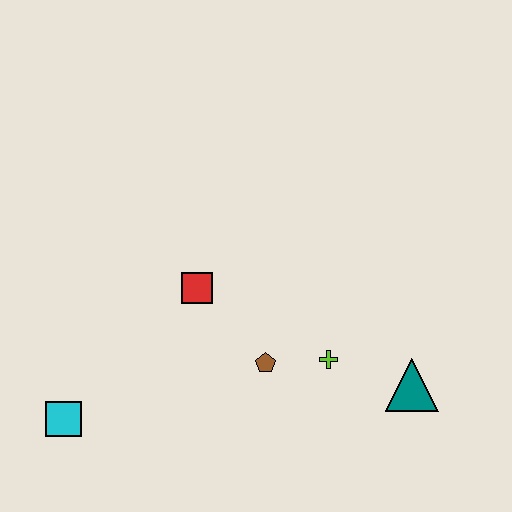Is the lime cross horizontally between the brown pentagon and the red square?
No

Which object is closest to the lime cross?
The brown pentagon is closest to the lime cross.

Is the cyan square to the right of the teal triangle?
No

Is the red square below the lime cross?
No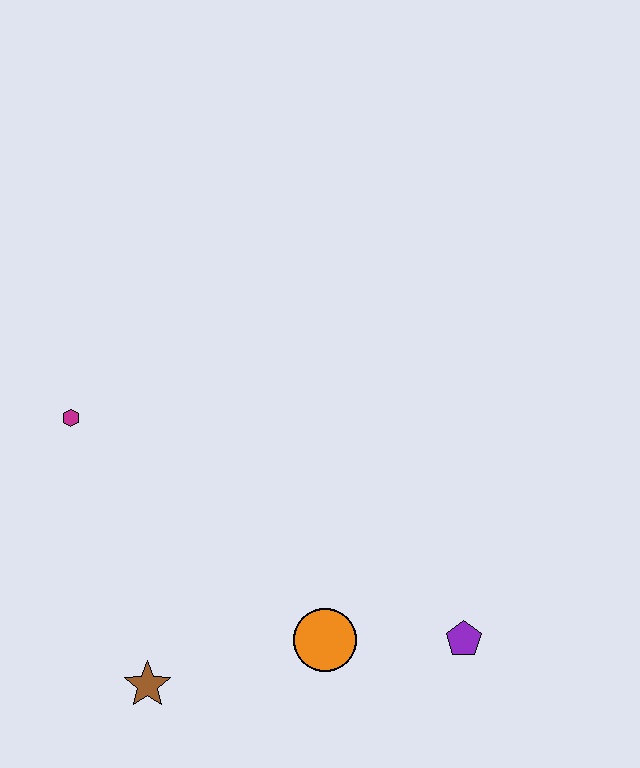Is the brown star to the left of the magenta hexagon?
No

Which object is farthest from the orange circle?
The magenta hexagon is farthest from the orange circle.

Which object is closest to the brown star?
The orange circle is closest to the brown star.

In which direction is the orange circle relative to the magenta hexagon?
The orange circle is to the right of the magenta hexagon.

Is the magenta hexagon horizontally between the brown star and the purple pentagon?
No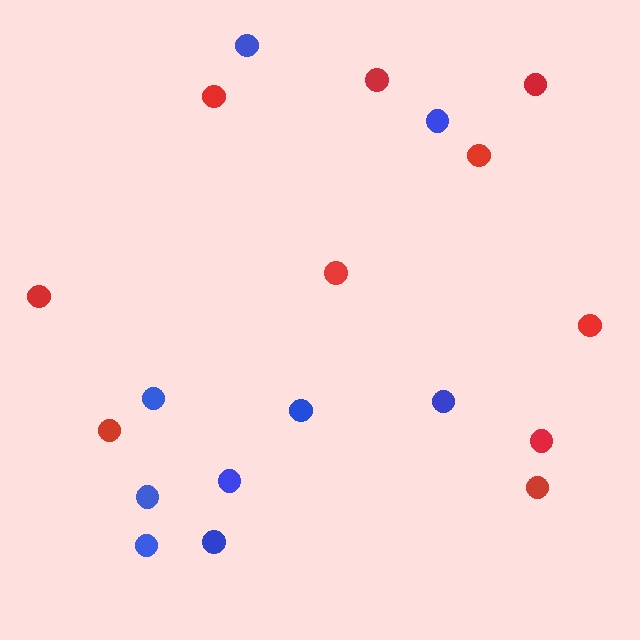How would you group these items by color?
There are 2 groups: one group of blue circles (9) and one group of red circles (10).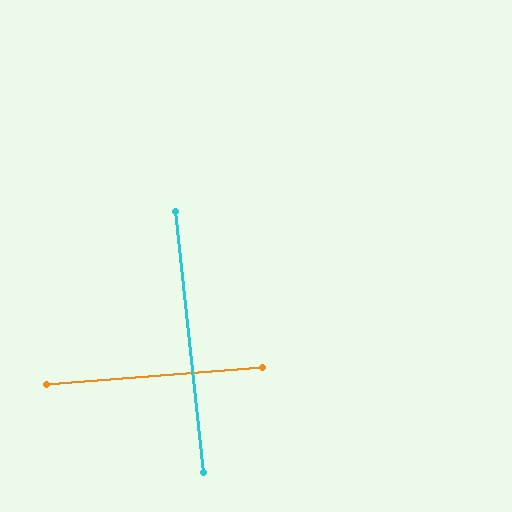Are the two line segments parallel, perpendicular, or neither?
Perpendicular — they meet at approximately 89°.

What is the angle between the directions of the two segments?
Approximately 89 degrees.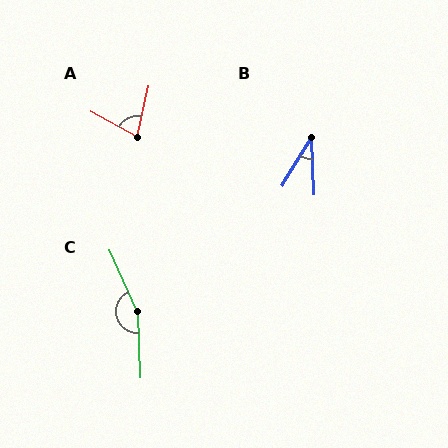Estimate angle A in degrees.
Approximately 73 degrees.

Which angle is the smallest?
B, at approximately 34 degrees.